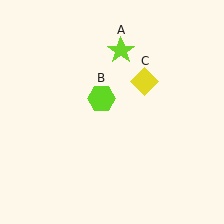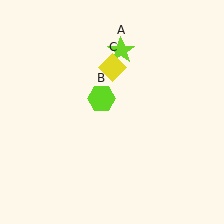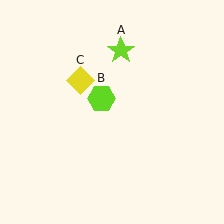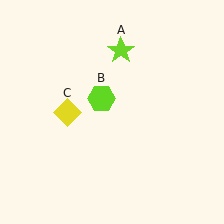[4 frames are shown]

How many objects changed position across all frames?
1 object changed position: yellow diamond (object C).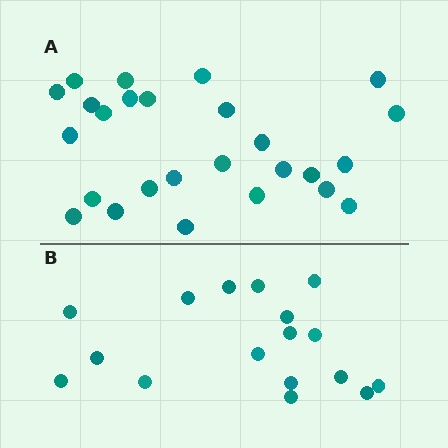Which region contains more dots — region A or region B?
Region A (the top region) has more dots.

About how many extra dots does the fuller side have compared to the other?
Region A has roughly 8 or so more dots than region B.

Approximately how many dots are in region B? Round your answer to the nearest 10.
About 20 dots. (The exact count is 17, which rounds to 20.)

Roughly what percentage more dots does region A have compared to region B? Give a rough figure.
About 55% more.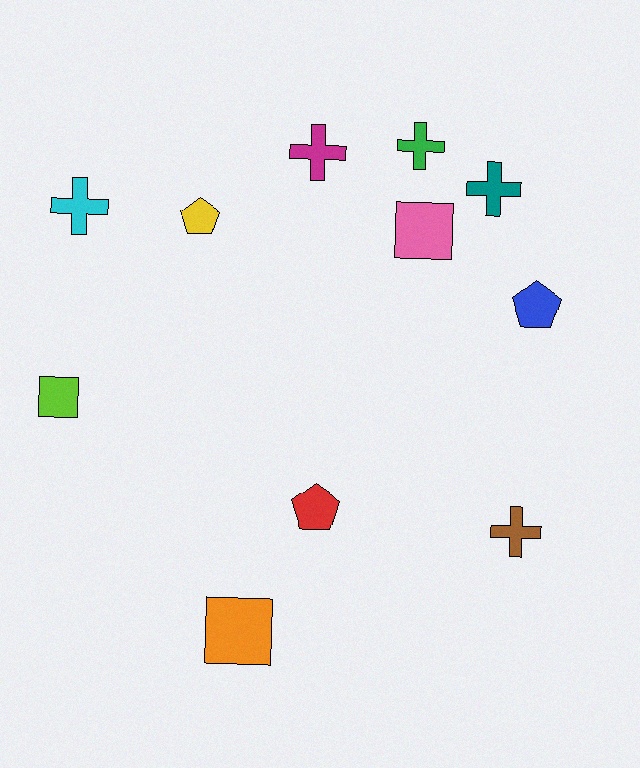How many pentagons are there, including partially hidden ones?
There are 3 pentagons.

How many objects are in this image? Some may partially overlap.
There are 11 objects.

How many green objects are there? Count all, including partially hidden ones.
There is 1 green object.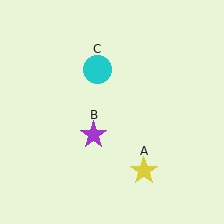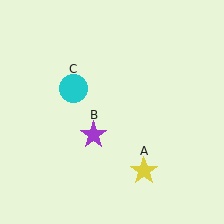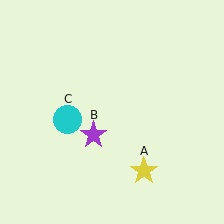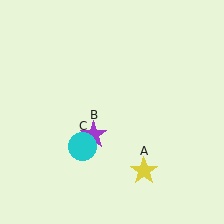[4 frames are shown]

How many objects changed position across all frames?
1 object changed position: cyan circle (object C).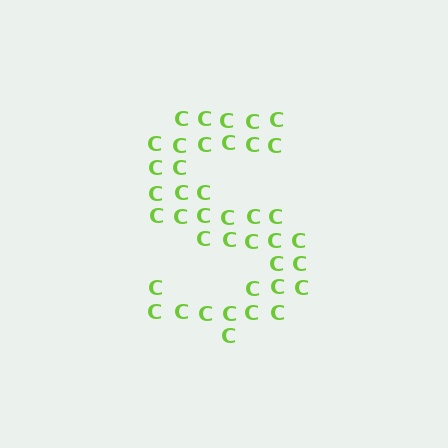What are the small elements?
The small elements are letter C's.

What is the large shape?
The large shape is the letter S.